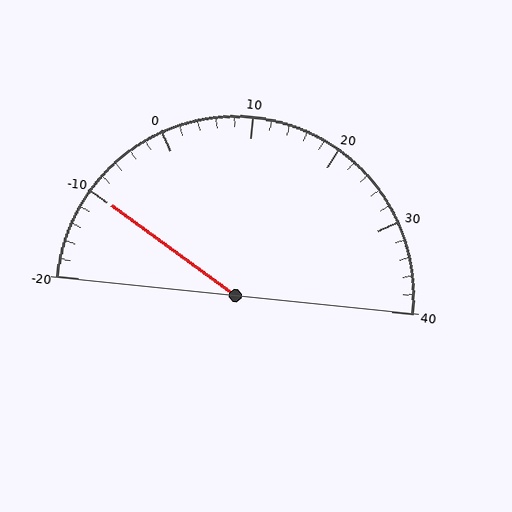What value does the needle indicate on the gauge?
The needle indicates approximately -10.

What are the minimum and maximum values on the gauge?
The gauge ranges from -20 to 40.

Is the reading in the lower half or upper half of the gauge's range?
The reading is in the lower half of the range (-20 to 40).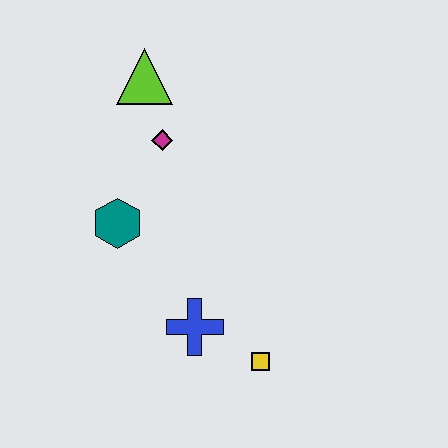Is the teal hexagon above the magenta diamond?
No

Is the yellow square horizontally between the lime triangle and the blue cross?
No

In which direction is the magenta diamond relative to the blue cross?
The magenta diamond is above the blue cross.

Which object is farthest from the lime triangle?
The yellow square is farthest from the lime triangle.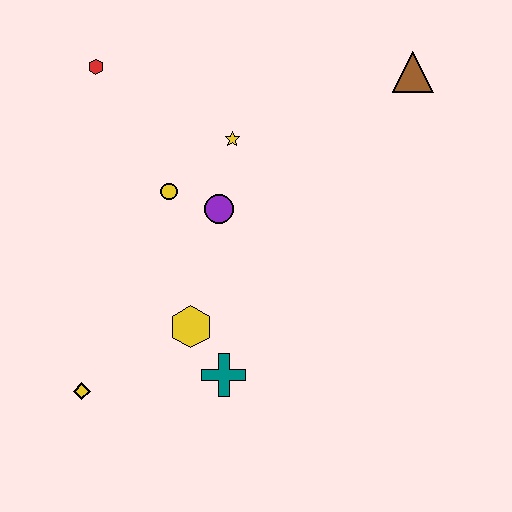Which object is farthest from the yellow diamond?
The brown triangle is farthest from the yellow diamond.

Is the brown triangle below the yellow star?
No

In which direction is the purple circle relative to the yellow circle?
The purple circle is to the right of the yellow circle.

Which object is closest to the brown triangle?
The yellow star is closest to the brown triangle.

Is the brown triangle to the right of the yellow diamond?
Yes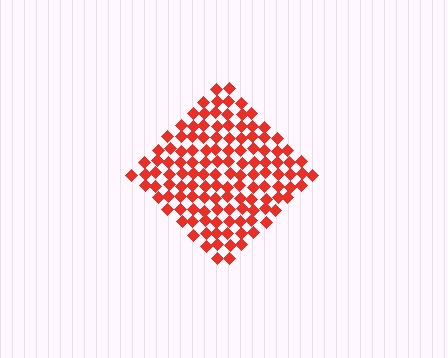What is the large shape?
The large shape is a diamond.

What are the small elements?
The small elements are diamonds.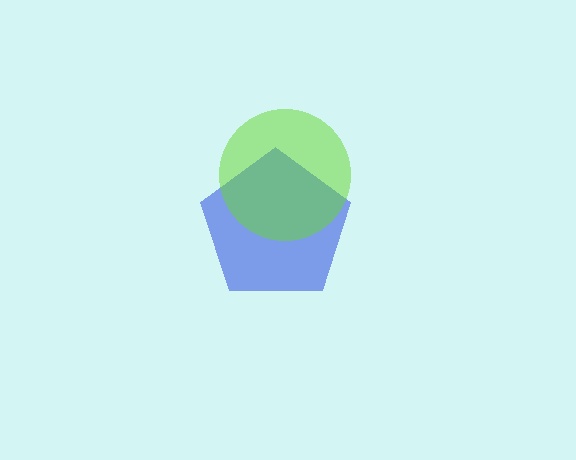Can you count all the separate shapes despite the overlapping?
Yes, there are 2 separate shapes.